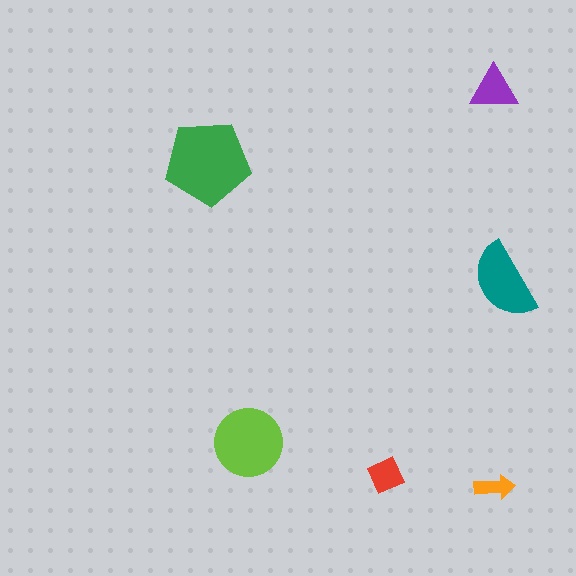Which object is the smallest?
The orange arrow.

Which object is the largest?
The green pentagon.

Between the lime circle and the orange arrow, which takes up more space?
The lime circle.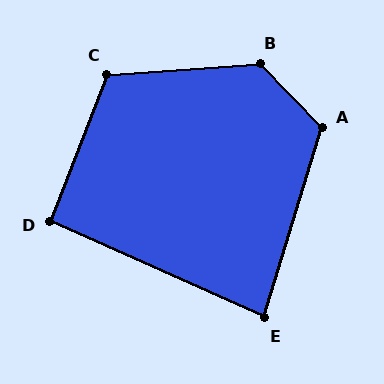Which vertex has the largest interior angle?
B, at approximately 130 degrees.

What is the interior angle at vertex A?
Approximately 119 degrees (obtuse).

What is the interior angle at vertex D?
Approximately 93 degrees (approximately right).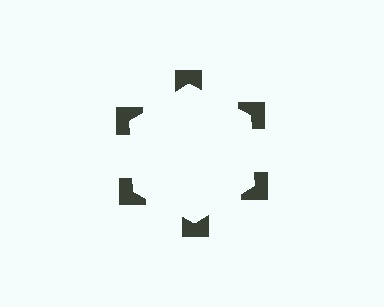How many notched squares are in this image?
There are 6 — one at each vertex of the illusory hexagon.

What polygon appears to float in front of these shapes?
An illusory hexagon — its edges are inferred from the aligned wedge cuts in the notched squares, not physically drawn.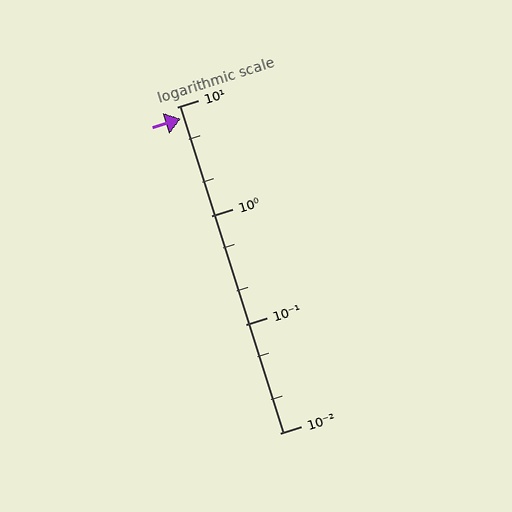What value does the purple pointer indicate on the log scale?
The pointer indicates approximately 7.7.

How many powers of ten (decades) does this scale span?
The scale spans 3 decades, from 0.01 to 10.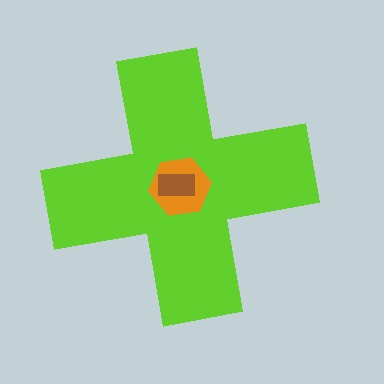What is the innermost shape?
The brown rectangle.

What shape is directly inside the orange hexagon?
The brown rectangle.